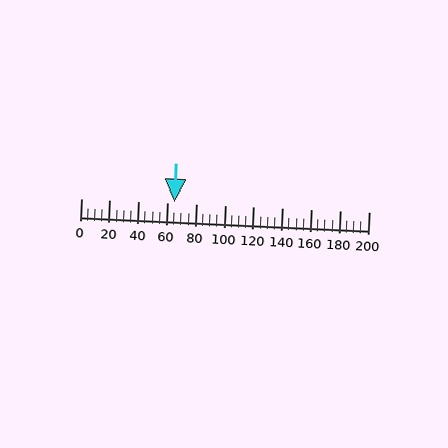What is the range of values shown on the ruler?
The ruler shows values from 0 to 200.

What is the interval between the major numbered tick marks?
The major tick marks are spaced 20 units apart.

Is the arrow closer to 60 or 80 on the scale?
The arrow is closer to 60.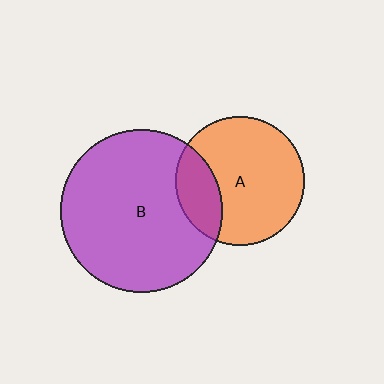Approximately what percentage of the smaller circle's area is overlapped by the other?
Approximately 25%.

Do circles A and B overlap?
Yes.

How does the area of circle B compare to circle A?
Approximately 1.6 times.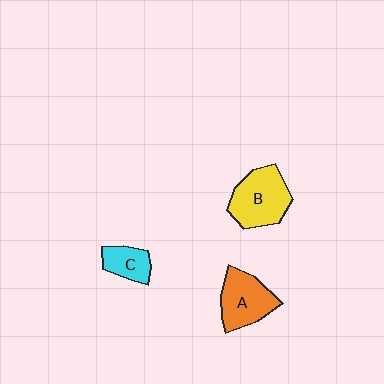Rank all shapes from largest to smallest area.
From largest to smallest: B (yellow), A (orange), C (cyan).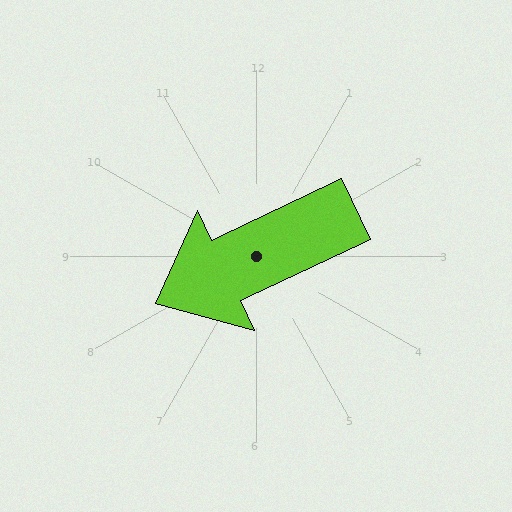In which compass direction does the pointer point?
Southwest.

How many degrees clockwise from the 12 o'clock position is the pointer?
Approximately 245 degrees.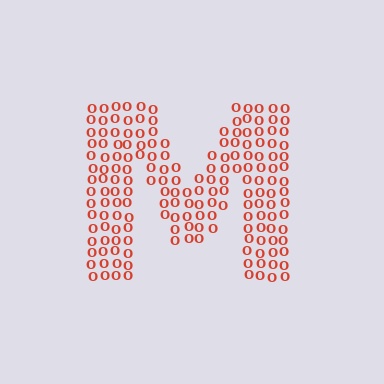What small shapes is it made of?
It is made of small letter O's.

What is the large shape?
The large shape is the letter M.